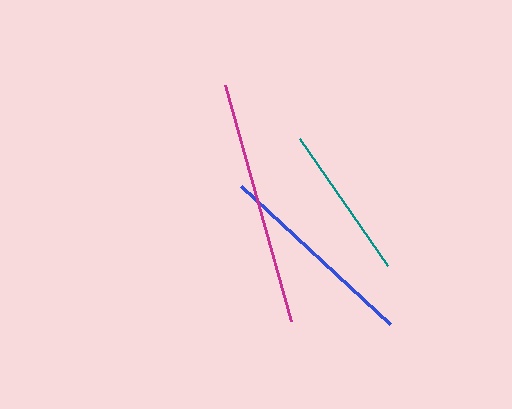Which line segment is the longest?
The magenta line is the longest at approximately 245 pixels.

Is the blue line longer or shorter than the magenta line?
The magenta line is longer than the blue line.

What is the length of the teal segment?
The teal segment is approximately 154 pixels long.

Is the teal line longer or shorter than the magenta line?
The magenta line is longer than the teal line.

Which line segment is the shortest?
The teal line is the shortest at approximately 154 pixels.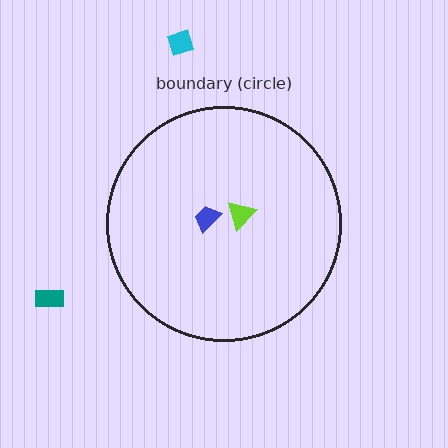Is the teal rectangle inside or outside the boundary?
Outside.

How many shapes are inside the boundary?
2 inside, 2 outside.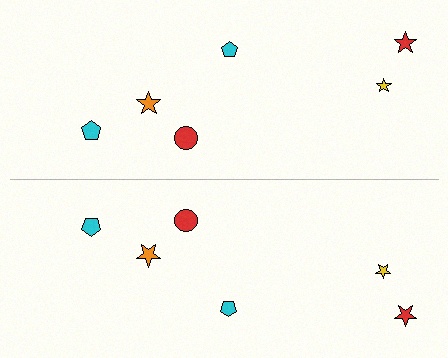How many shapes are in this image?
There are 12 shapes in this image.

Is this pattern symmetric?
Yes, this pattern has bilateral (reflection) symmetry.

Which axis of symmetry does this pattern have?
The pattern has a horizontal axis of symmetry running through the center of the image.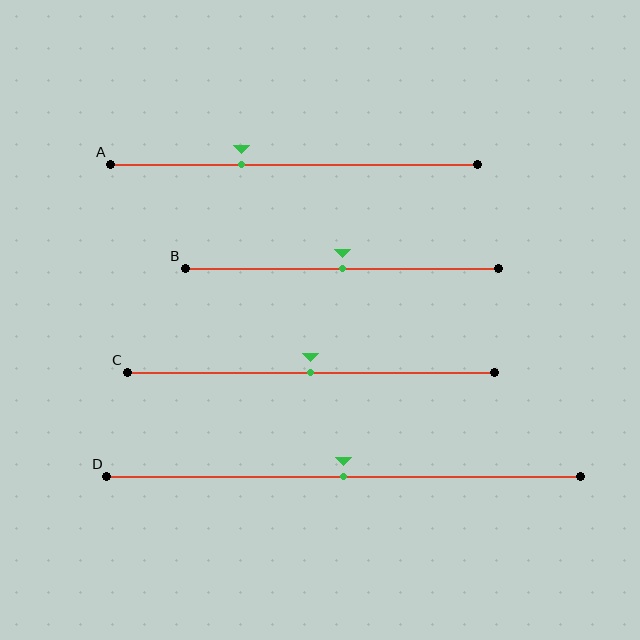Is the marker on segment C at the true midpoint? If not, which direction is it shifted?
Yes, the marker on segment C is at the true midpoint.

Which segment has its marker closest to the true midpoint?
Segment B has its marker closest to the true midpoint.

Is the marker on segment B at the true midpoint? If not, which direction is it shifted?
Yes, the marker on segment B is at the true midpoint.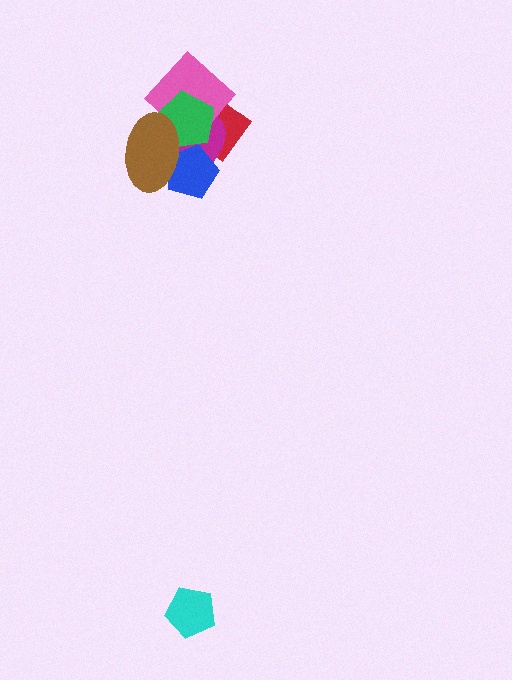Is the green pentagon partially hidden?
Yes, it is partially covered by another shape.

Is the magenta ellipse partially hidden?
Yes, it is partially covered by another shape.